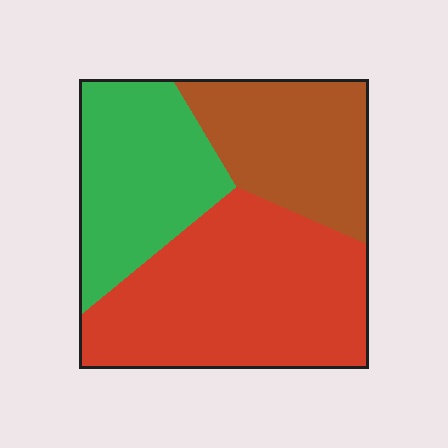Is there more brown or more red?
Red.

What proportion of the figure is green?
Green covers around 30% of the figure.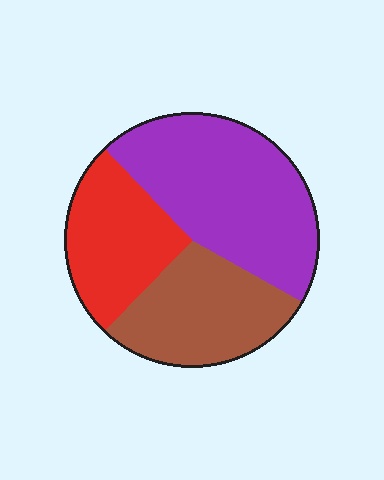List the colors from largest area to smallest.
From largest to smallest: purple, brown, red.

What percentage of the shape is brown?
Brown covers 29% of the shape.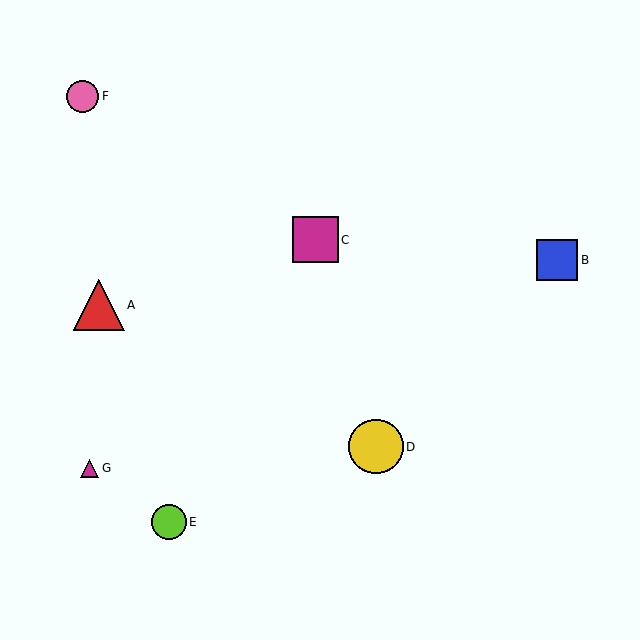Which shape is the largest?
The yellow circle (labeled D) is the largest.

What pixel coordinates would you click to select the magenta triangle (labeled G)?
Click at (89, 468) to select the magenta triangle G.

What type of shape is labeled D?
Shape D is a yellow circle.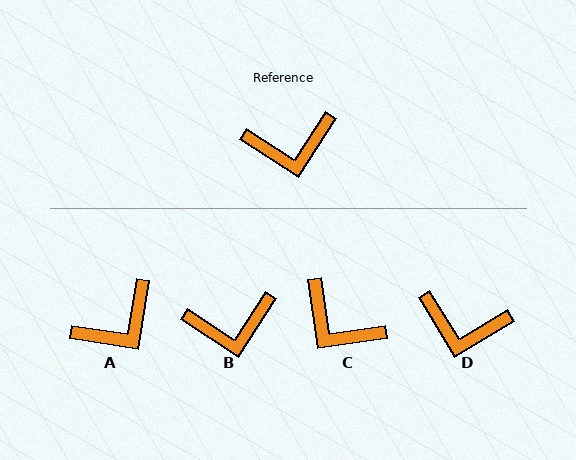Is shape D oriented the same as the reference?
No, it is off by about 26 degrees.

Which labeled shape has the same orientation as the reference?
B.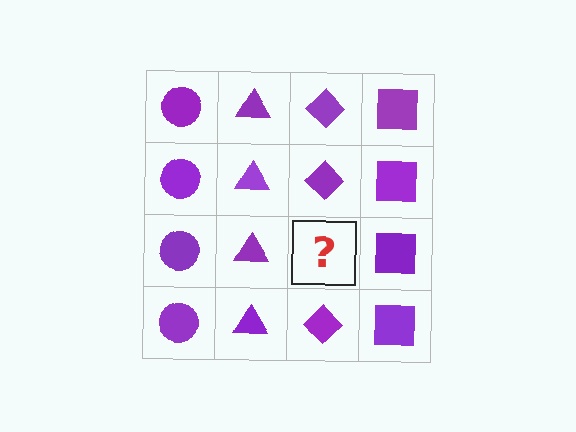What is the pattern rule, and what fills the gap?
The rule is that each column has a consistent shape. The gap should be filled with a purple diamond.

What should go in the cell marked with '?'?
The missing cell should contain a purple diamond.